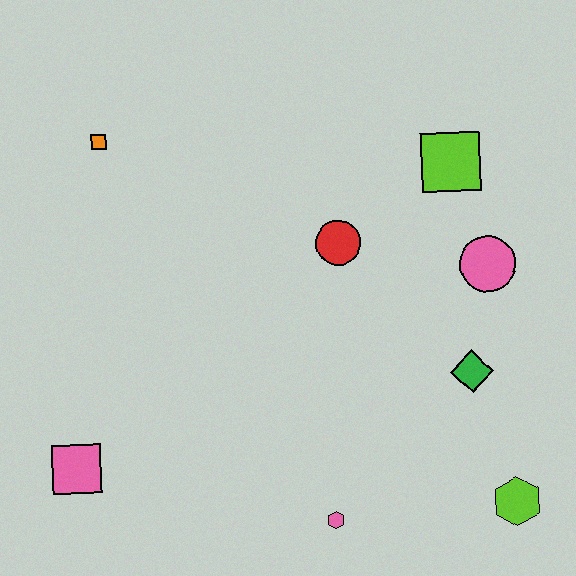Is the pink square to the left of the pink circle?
Yes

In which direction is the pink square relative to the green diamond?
The pink square is to the left of the green diamond.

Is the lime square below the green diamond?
No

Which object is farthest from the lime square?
The pink square is farthest from the lime square.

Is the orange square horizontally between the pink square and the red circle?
Yes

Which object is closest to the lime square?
The pink circle is closest to the lime square.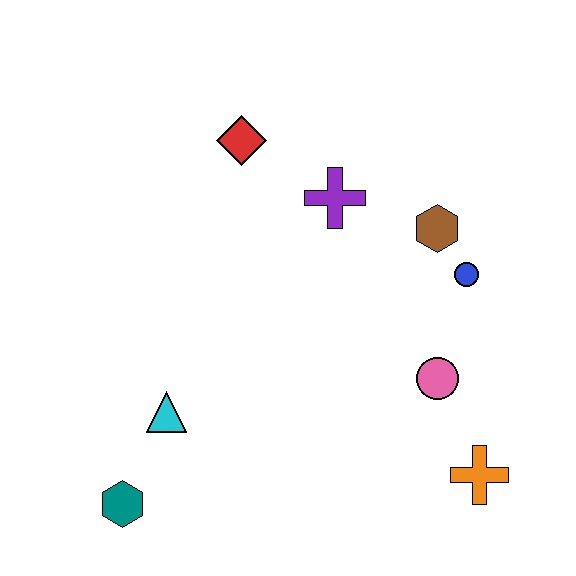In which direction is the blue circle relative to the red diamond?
The blue circle is to the right of the red diamond.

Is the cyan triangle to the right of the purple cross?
No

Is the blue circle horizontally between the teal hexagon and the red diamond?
No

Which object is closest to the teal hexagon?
The cyan triangle is closest to the teal hexagon.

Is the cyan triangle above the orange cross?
Yes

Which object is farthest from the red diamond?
The orange cross is farthest from the red diamond.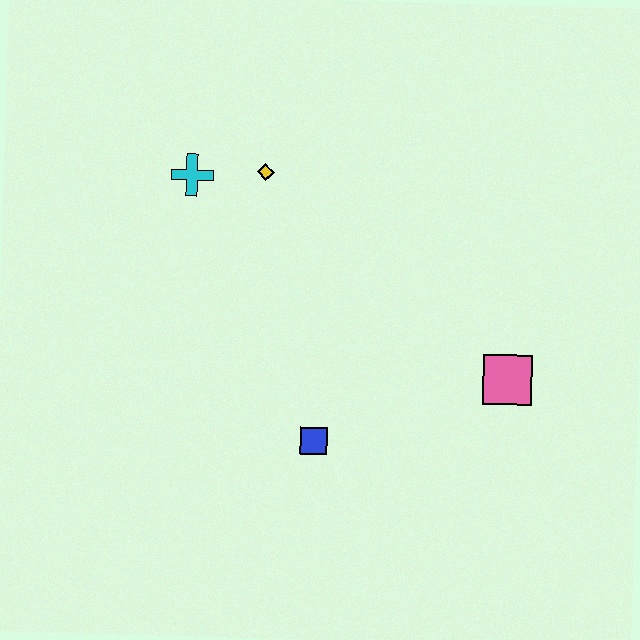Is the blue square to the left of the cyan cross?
No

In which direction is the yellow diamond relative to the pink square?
The yellow diamond is to the left of the pink square.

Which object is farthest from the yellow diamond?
The pink square is farthest from the yellow diamond.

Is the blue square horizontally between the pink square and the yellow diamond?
Yes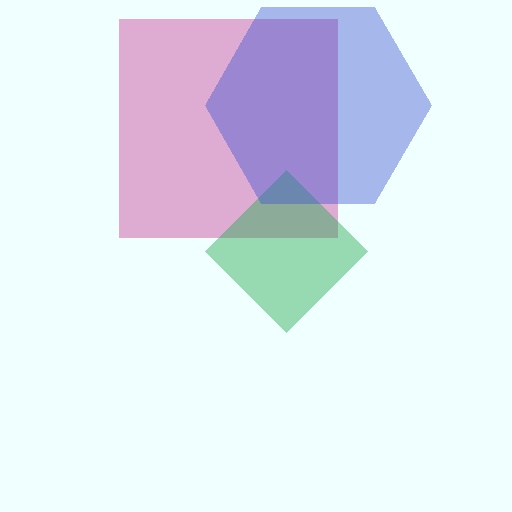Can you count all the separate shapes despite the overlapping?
Yes, there are 3 separate shapes.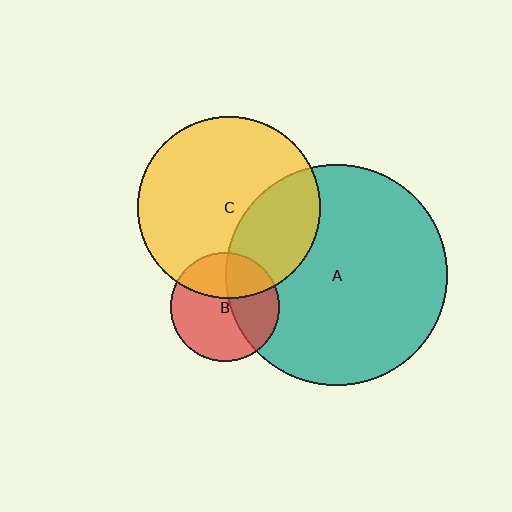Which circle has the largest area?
Circle A (teal).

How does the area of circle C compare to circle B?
Approximately 2.8 times.